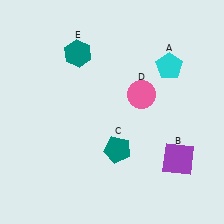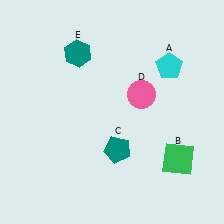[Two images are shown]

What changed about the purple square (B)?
In Image 1, B is purple. In Image 2, it changed to green.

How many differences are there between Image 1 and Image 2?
There is 1 difference between the two images.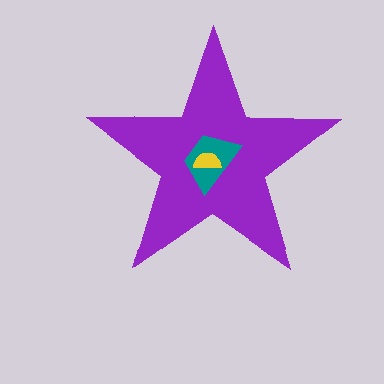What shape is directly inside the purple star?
The teal trapezoid.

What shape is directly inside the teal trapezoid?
The yellow semicircle.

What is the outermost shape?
The purple star.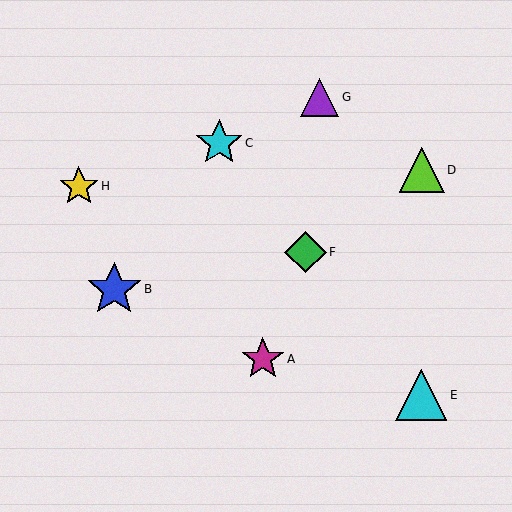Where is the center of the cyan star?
The center of the cyan star is at (219, 143).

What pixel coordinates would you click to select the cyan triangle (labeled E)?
Click at (421, 395) to select the cyan triangle E.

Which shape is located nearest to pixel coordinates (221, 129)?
The cyan star (labeled C) at (219, 143) is nearest to that location.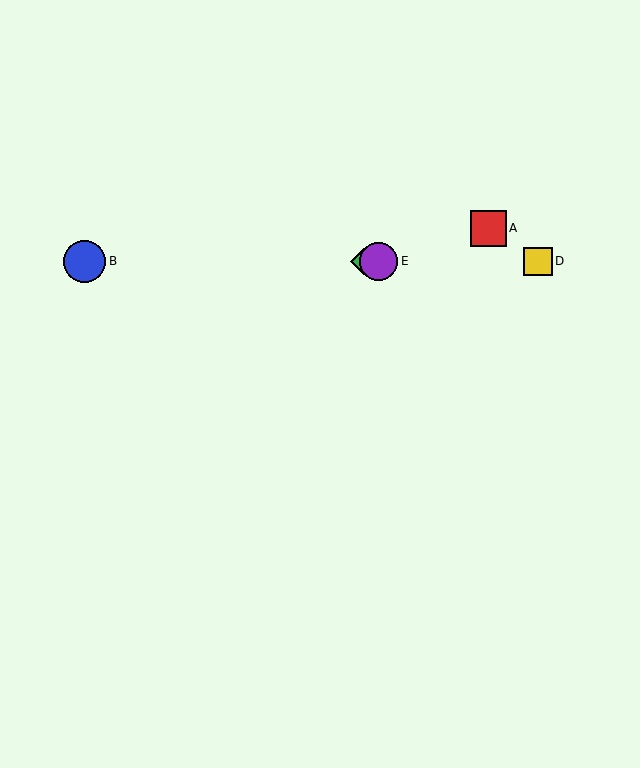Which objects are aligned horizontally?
Objects B, C, D, E are aligned horizontally.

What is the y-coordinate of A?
Object A is at y≈228.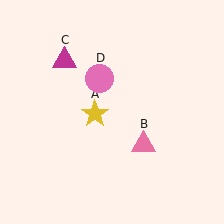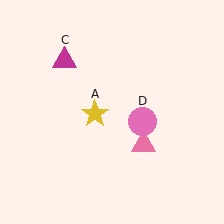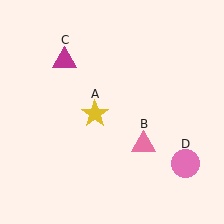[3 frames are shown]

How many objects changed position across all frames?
1 object changed position: pink circle (object D).